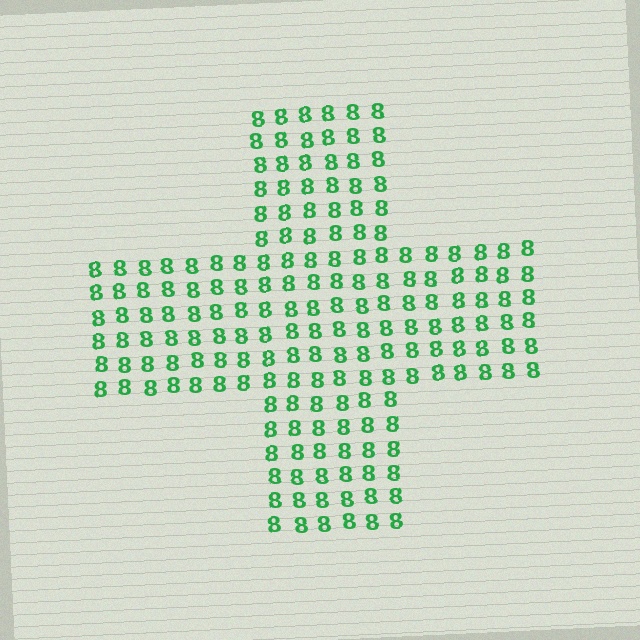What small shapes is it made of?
It is made of small digit 8's.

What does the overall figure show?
The overall figure shows a cross.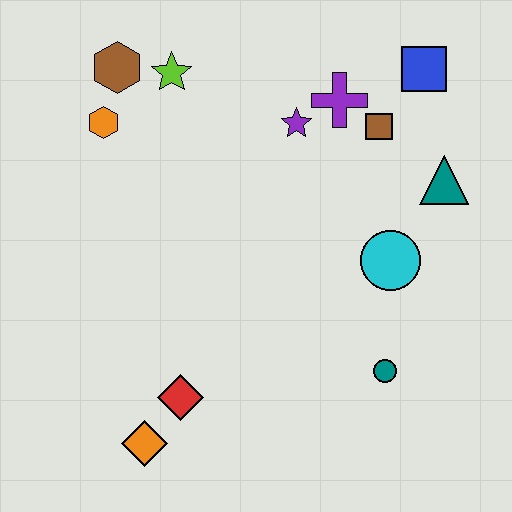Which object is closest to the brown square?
The purple cross is closest to the brown square.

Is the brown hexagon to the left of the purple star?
Yes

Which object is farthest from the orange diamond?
The blue square is farthest from the orange diamond.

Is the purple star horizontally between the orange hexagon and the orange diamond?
No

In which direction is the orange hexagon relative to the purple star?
The orange hexagon is to the left of the purple star.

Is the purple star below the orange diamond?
No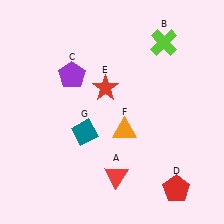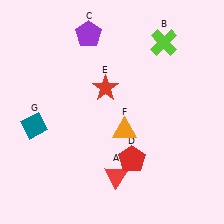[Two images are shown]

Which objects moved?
The objects that moved are: the purple pentagon (C), the red pentagon (D), the teal diamond (G).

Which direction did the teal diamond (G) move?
The teal diamond (G) moved left.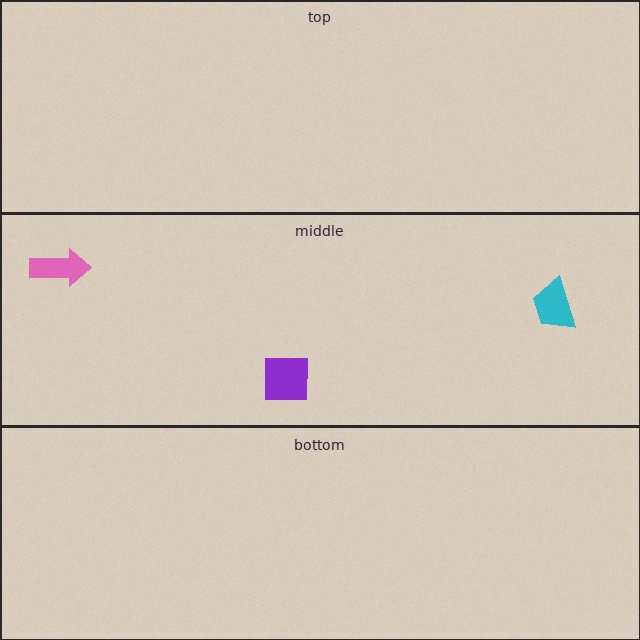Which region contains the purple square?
The middle region.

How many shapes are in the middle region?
3.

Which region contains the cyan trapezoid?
The middle region.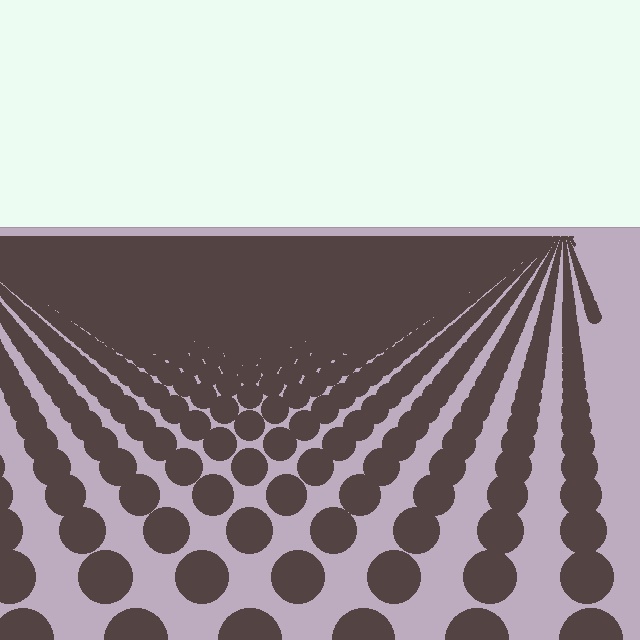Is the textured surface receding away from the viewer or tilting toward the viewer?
The surface is receding away from the viewer. Texture elements get smaller and denser toward the top.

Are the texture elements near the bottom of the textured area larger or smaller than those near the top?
Larger. Near the bottom, elements are closer to the viewer and appear at a bigger on-screen size.